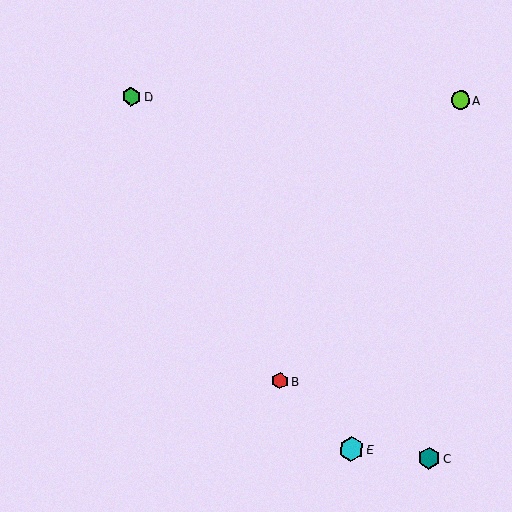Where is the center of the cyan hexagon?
The center of the cyan hexagon is at (351, 449).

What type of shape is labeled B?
Shape B is a red hexagon.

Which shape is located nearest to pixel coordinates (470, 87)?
The lime circle (labeled A) at (460, 100) is nearest to that location.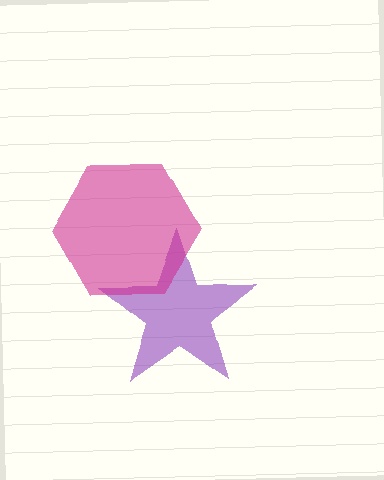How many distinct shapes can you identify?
There are 2 distinct shapes: a purple star, a magenta hexagon.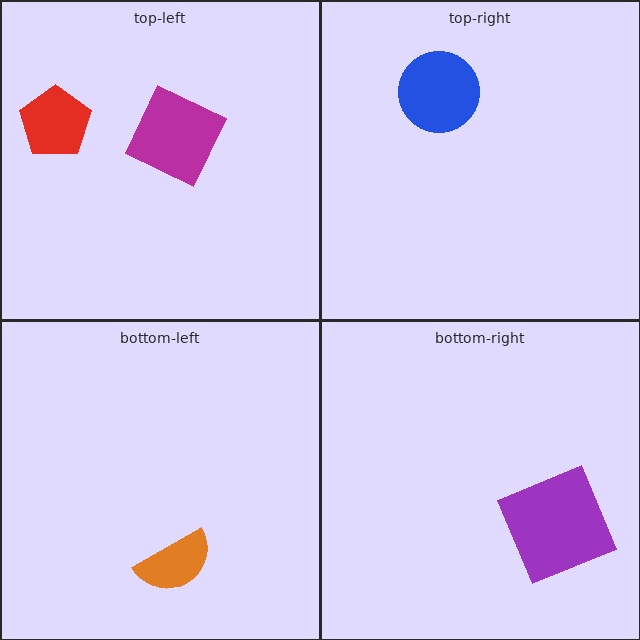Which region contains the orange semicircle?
The bottom-left region.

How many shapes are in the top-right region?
1.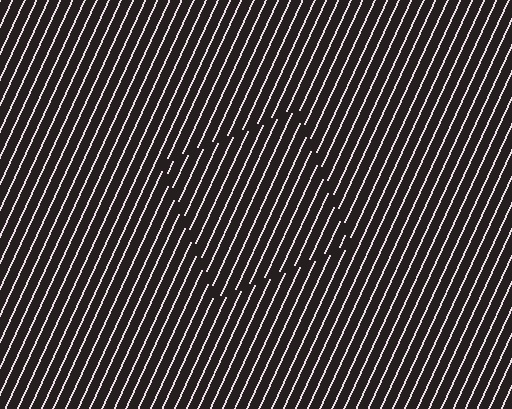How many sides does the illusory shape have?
4 sides — the line-ends trace a square.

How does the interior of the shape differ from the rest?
The interior of the shape contains the same grating, shifted by half a period — the contour is defined by the phase discontinuity where line-ends from the inner and outer gratings abut.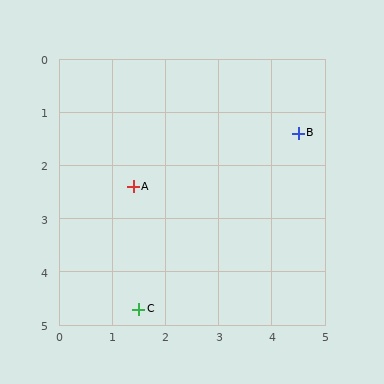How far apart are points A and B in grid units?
Points A and B are about 3.3 grid units apart.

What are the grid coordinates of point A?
Point A is at approximately (1.4, 2.4).